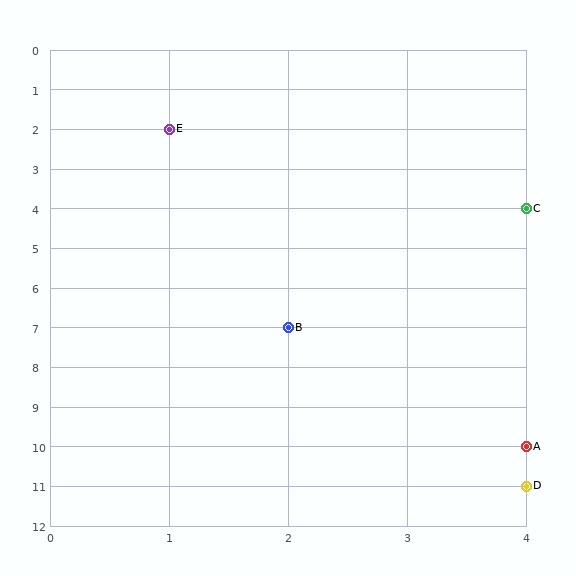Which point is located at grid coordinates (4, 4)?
Point C is at (4, 4).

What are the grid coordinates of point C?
Point C is at grid coordinates (4, 4).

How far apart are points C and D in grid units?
Points C and D are 7 rows apart.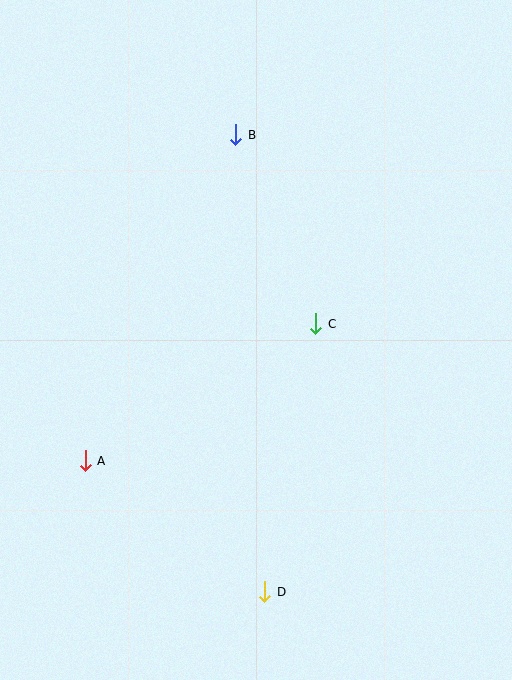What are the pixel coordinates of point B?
Point B is at (236, 135).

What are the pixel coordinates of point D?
Point D is at (265, 592).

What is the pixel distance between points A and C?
The distance between A and C is 268 pixels.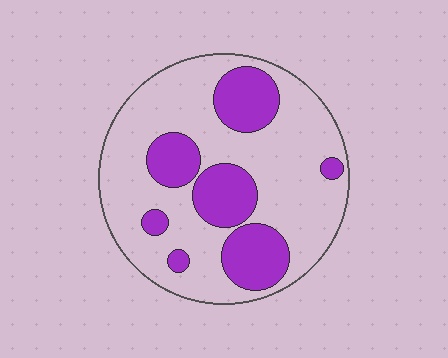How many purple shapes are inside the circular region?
7.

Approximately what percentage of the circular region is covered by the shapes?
Approximately 30%.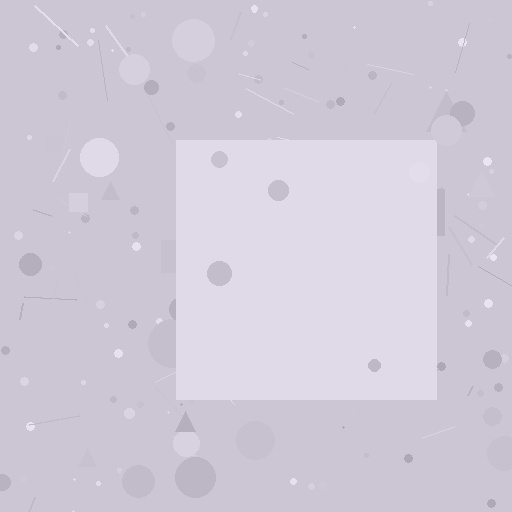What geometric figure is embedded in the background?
A square is embedded in the background.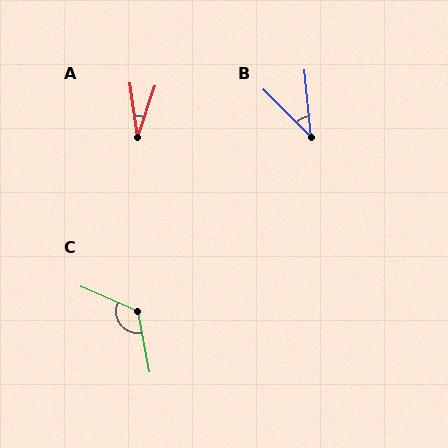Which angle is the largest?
C, at approximately 124 degrees.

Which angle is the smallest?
A, at approximately 26 degrees.